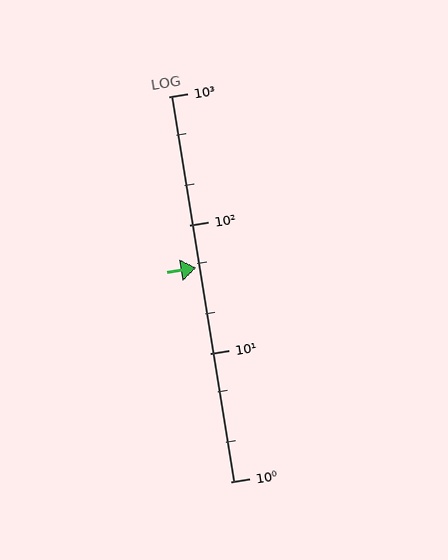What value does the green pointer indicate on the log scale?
The pointer indicates approximately 46.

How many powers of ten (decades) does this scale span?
The scale spans 3 decades, from 1 to 1000.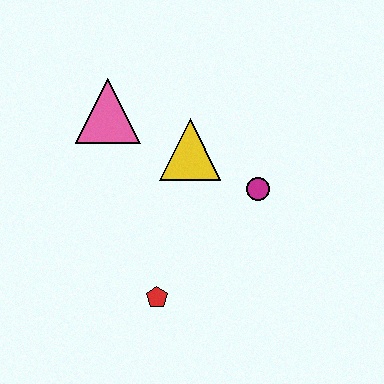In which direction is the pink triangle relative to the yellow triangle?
The pink triangle is to the left of the yellow triangle.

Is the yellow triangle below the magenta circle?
No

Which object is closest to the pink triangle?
The yellow triangle is closest to the pink triangle.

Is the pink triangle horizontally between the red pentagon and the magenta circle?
No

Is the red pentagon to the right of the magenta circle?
No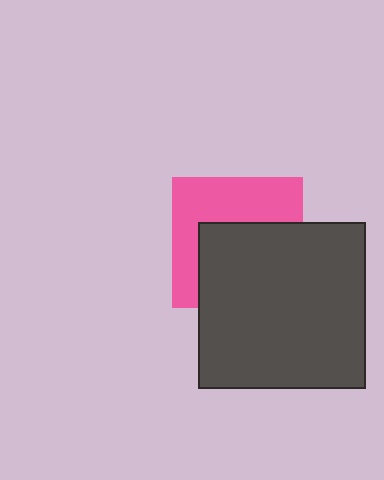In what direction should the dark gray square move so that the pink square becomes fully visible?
The dark gray square should move down. That is the shortest direction to clear the overlap and leave the pink square fully visible.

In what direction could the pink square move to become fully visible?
The pink square could move up. That would shift it out from behind the dark gray square entirely.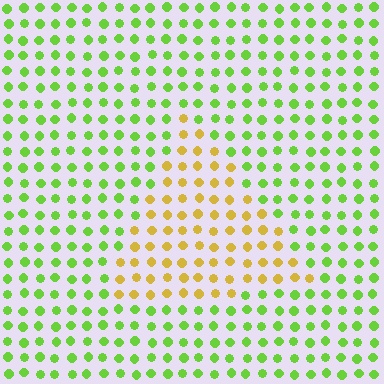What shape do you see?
I see a triangle.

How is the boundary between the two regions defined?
The boundary is defined purely by a slight shift in hue (about 53 degrees). Spacing, size, and orientation are identical on both sides.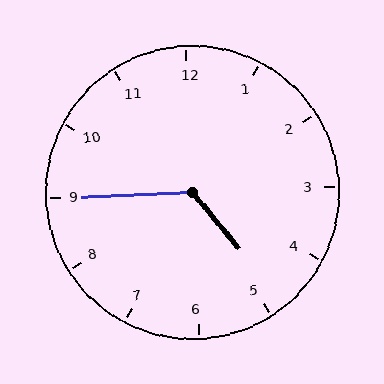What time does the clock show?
4:45.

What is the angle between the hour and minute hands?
Approximately 128 degrees.